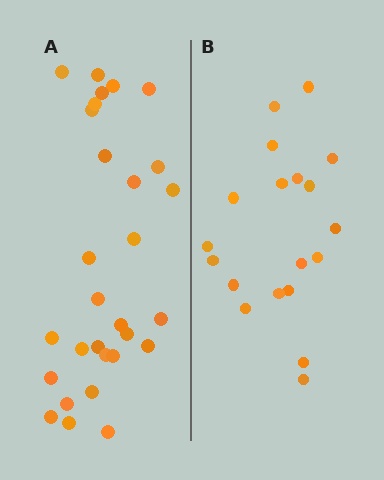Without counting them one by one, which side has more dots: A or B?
Region A (the left region) has more dots.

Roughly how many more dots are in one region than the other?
Region A has roughly 10 or so more dots than region B.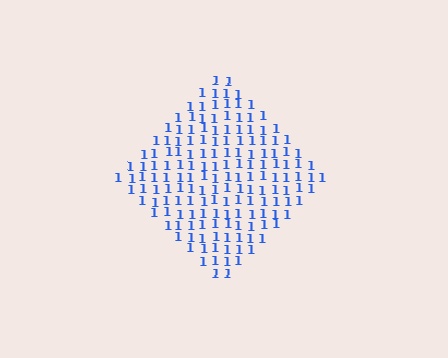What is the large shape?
The large shape is a diamond.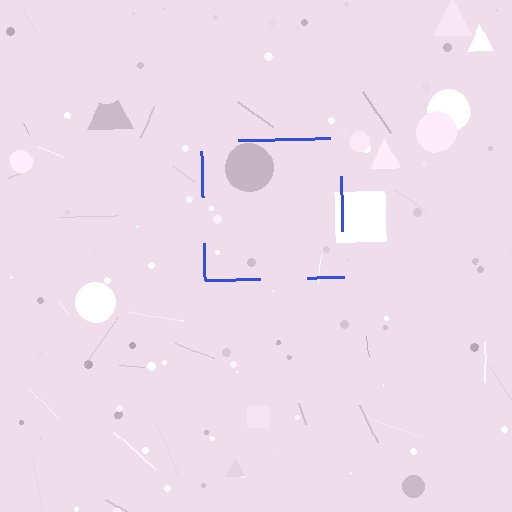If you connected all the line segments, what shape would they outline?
They would outline a square.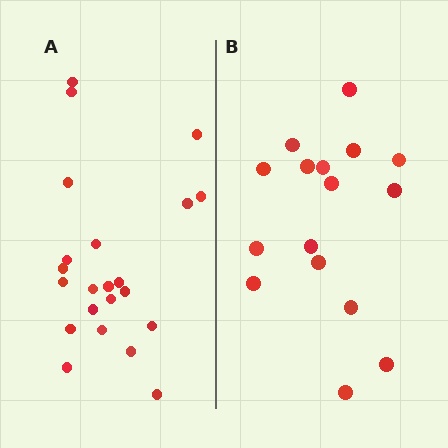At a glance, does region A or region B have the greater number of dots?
Region A (the left region) has more dots.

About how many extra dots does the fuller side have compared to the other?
Region A has about 6 more dots than region B.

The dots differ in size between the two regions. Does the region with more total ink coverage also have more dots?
No. Region B has more total ink coverage because its dots are larger, but region A actually contains more individual dots. Total area can be misleading — the number of items is what matters here.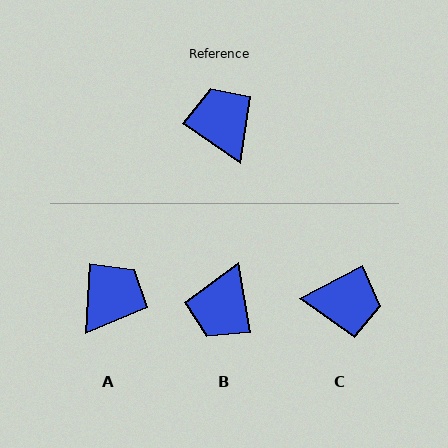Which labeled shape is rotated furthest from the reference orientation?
B, about 135 degrees away.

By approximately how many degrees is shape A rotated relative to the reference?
Approximately 59 degrees clockwise.